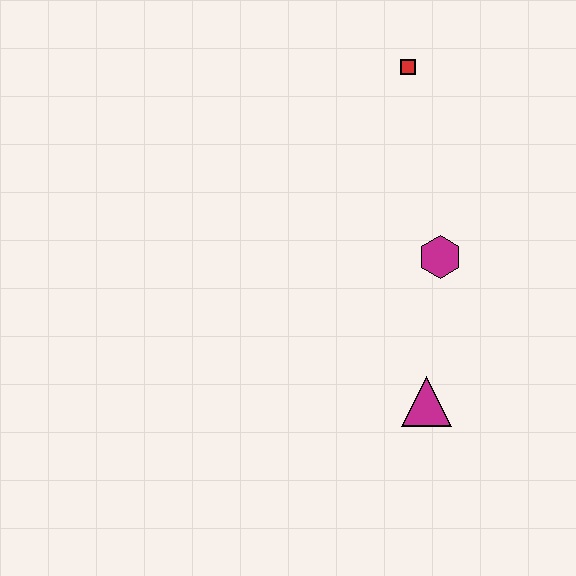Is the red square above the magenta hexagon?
Yes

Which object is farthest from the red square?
The magenta triangle is farthest from the red square.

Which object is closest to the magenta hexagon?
The magenta triangle is closest to the magenta hexagon.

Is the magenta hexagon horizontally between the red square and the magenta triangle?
No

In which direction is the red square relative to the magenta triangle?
The red square is above the magenta triangle.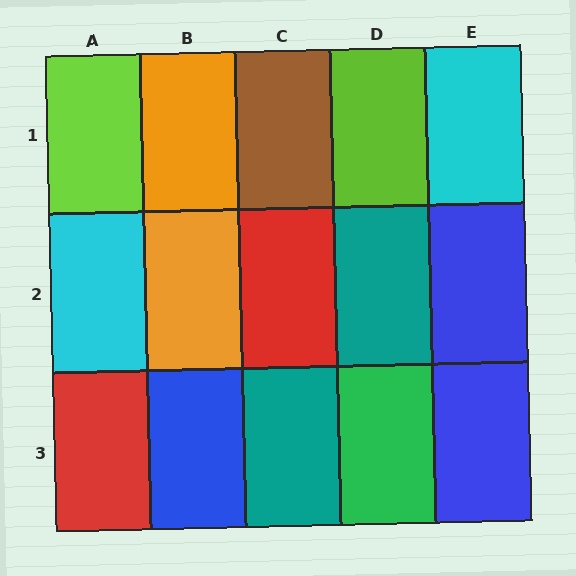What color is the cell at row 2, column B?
Orange.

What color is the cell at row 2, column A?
Cyan.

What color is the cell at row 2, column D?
Teal.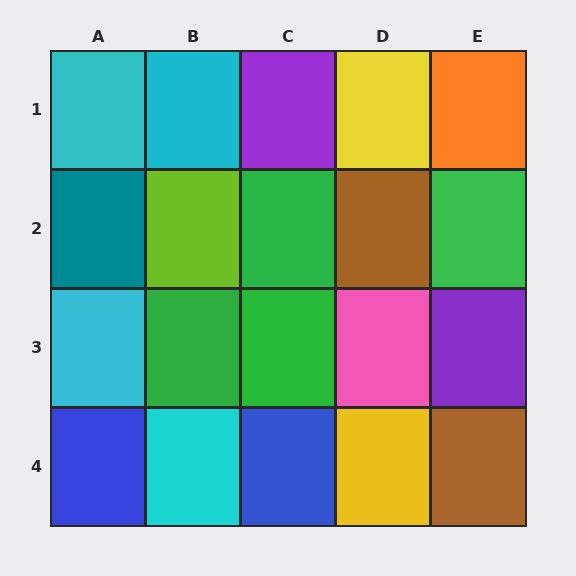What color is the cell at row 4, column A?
Blue.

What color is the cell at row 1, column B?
Cyan.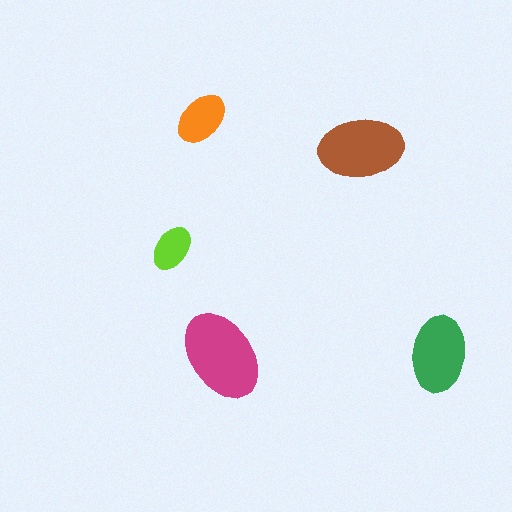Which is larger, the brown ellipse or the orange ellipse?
The brown one.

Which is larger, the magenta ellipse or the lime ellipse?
The magenta one.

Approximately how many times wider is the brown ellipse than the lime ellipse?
About 2 times wider.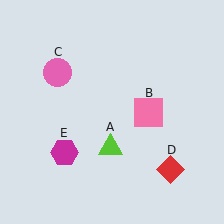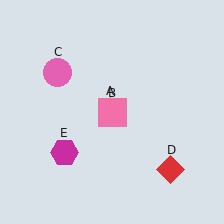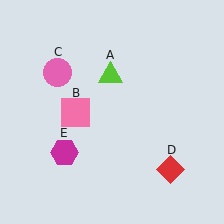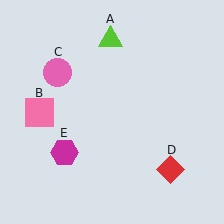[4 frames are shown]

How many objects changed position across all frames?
2 objects changed position: lime triangle (object A), pink square (object B).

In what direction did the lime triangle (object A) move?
The lime triangle (object A) moved up.